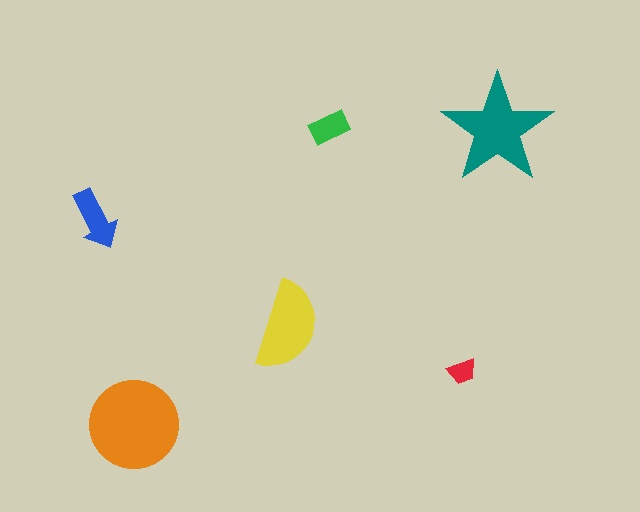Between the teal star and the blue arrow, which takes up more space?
The teal star.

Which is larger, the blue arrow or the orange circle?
The orange circle.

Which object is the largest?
The orange circle.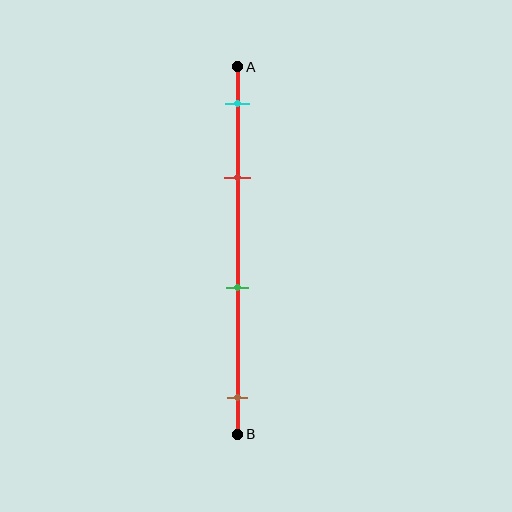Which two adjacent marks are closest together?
The cyan and red marks are the closest adjacent pair.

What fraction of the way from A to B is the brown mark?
The brown mark is approximately 90% (0.9) of the way from A to B.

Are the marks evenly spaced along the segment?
No, the marks are not evenly spaced.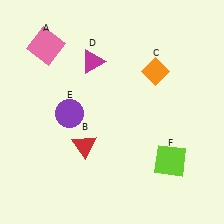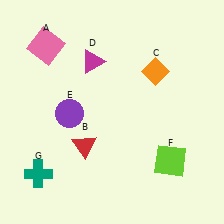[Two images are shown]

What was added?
A teal cross (G) was added in Image 2.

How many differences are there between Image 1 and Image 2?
There is 1 difference between the two images.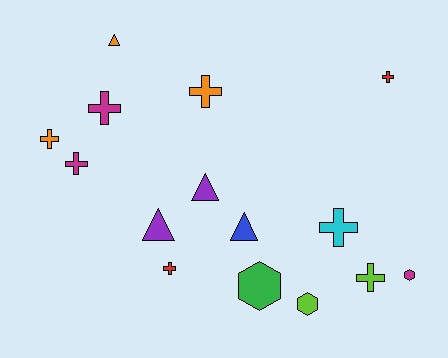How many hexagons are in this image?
There are 3 hexagons.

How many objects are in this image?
There are 15 objects.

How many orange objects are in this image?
There are 3 orange objects.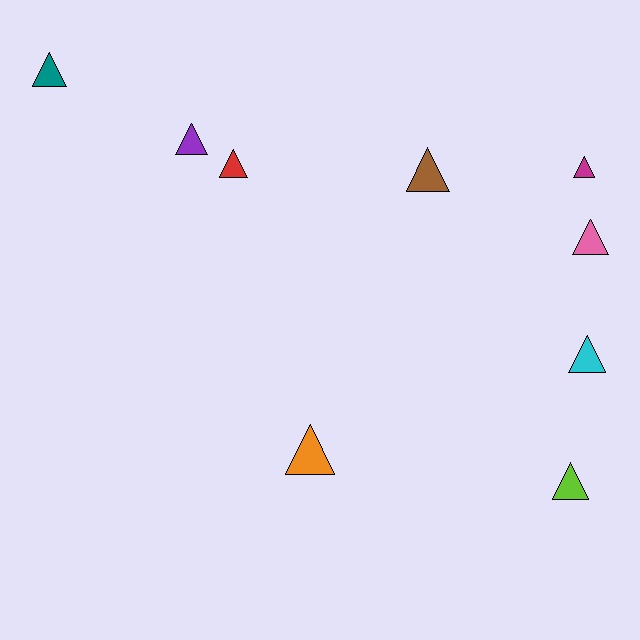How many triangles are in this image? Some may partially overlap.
There are 9 triangles.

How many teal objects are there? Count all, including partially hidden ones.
There is 1 teal object.